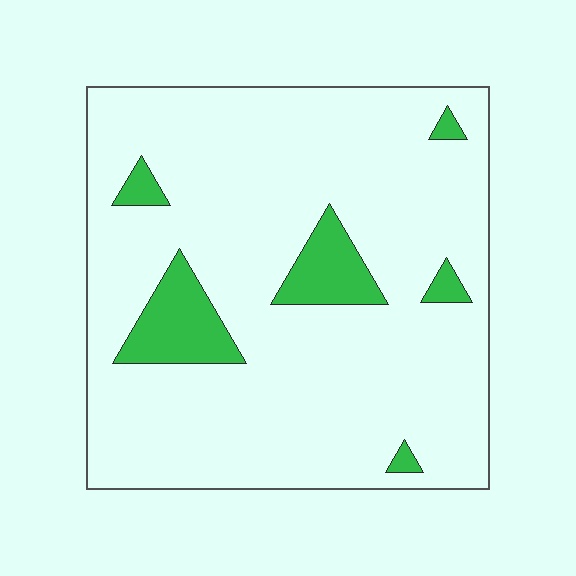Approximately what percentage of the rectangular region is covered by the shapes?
Approximately 10%.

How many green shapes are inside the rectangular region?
6.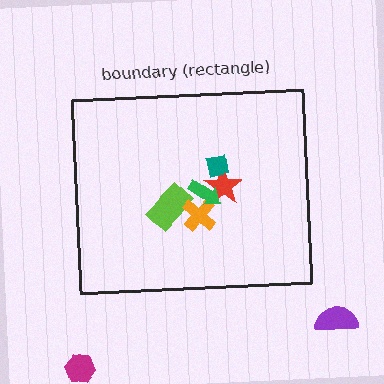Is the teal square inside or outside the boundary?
Inside.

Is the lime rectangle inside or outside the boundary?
Inside.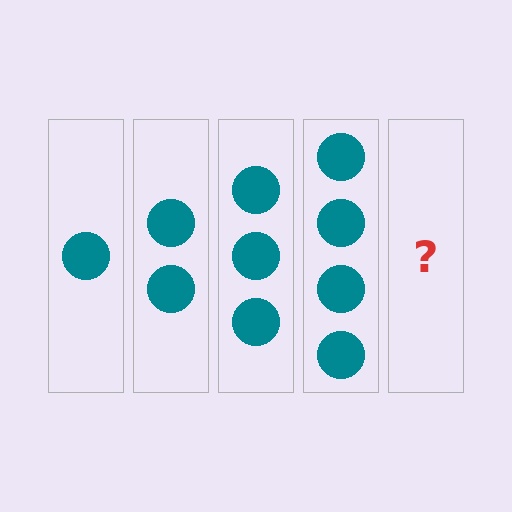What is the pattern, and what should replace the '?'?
The pattern is that each step adds one more circle. The '?' should be 5 circles.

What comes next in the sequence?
The next element should be 5 circles.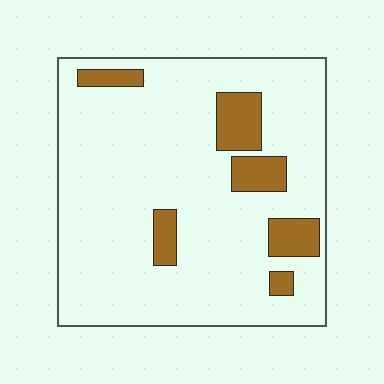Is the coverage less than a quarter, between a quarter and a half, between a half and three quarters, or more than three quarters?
Less than a quarter.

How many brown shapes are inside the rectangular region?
6.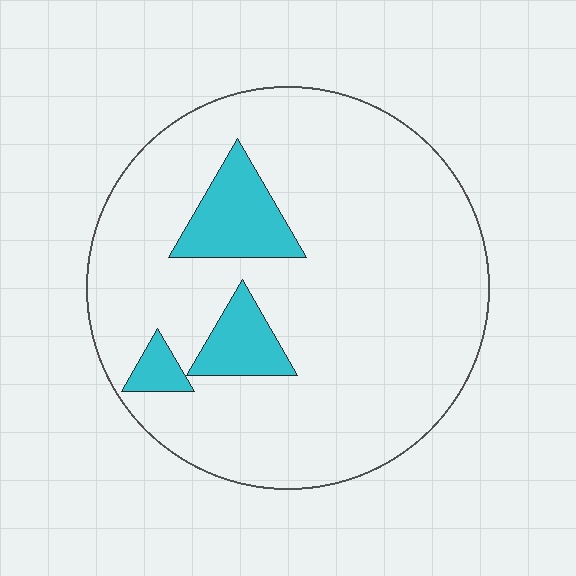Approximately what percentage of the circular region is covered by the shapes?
Approximately 15%.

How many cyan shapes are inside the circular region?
3.